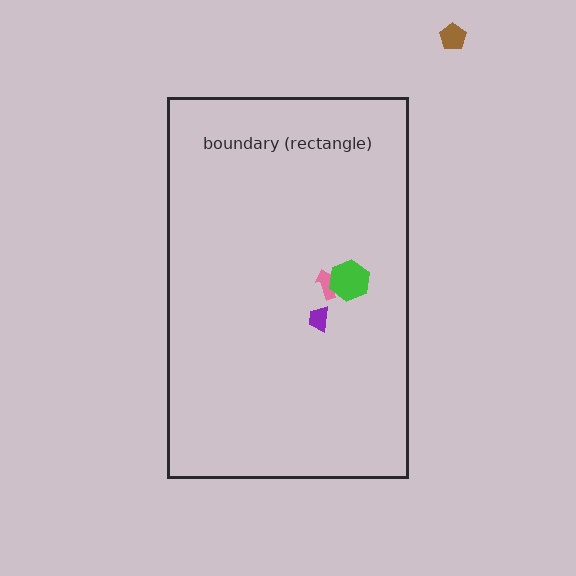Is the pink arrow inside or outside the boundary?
Inside.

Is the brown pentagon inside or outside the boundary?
Outside.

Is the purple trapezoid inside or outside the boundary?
Inside.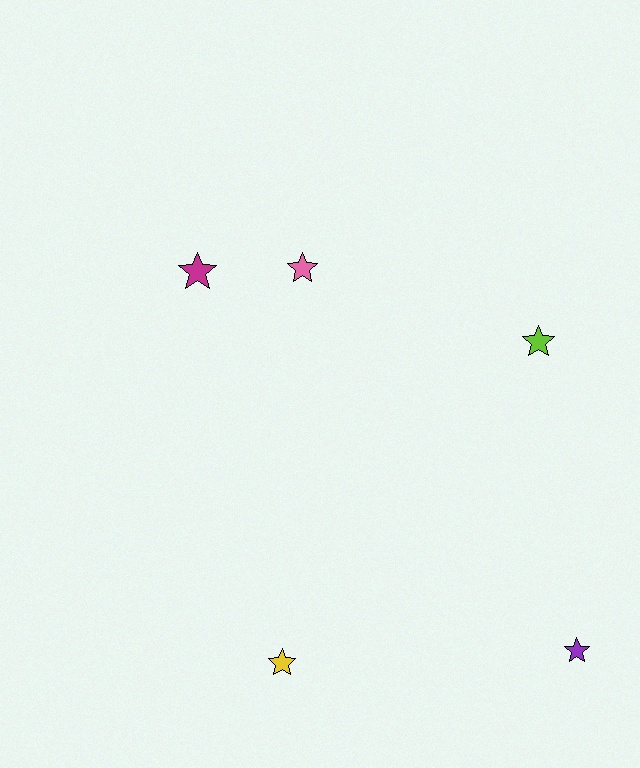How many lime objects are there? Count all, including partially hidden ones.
There is 1 lime object.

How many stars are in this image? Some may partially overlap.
There are 5 stars.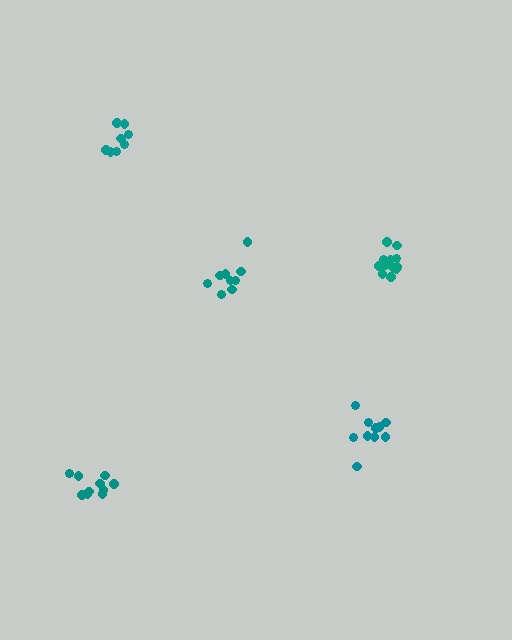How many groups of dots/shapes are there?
There are 5 groups.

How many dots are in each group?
Group 1: 9 dots, Group 2: 10 dots, Group 3: 12 dots, Group 4: 10 dots, Group 5: 9 dots (50 total).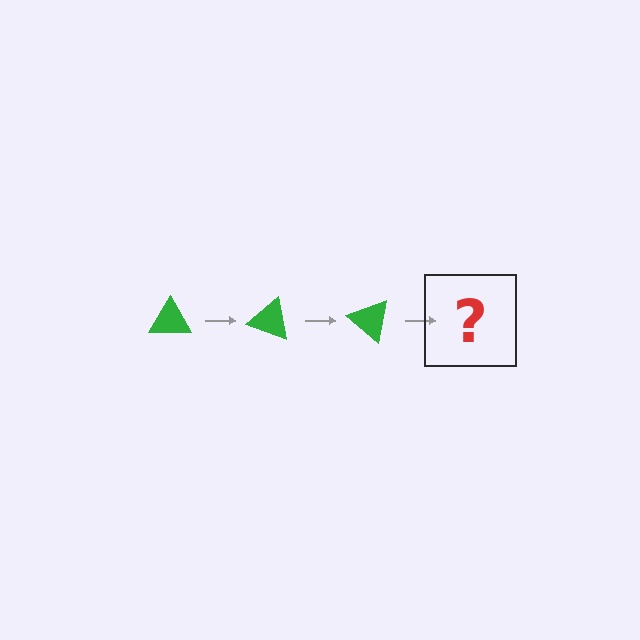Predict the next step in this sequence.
The next step is a green triangle rotated 60 degrees.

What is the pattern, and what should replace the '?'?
The pattern is that the triangle rotates 20 degrees each step. The '?' should be a green triangle rotated 60 degrees.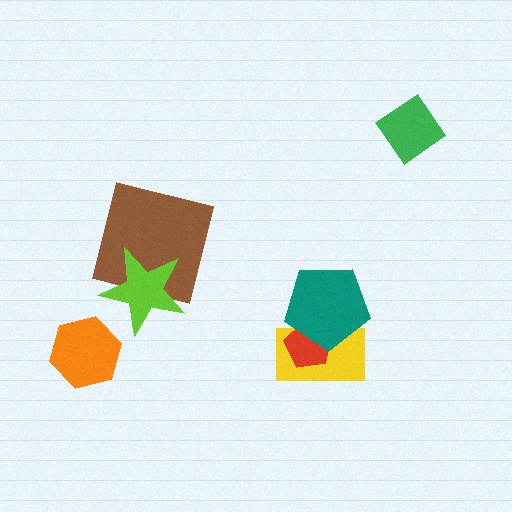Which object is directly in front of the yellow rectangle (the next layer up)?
The red pentagon is directly in front of the yellow rectangle.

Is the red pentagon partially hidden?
Yes, it is partially covered by another shape.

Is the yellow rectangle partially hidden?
Yes, it is partially covered by another shape.